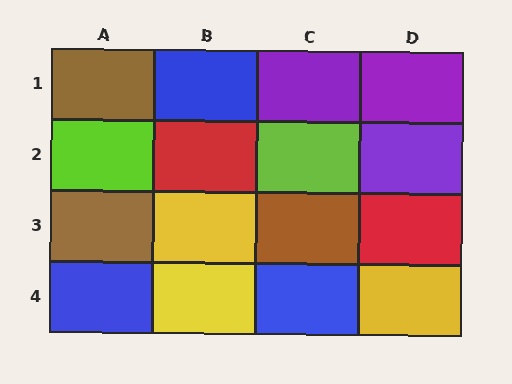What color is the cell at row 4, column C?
Blue.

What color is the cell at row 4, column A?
Blue.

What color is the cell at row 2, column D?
Purple.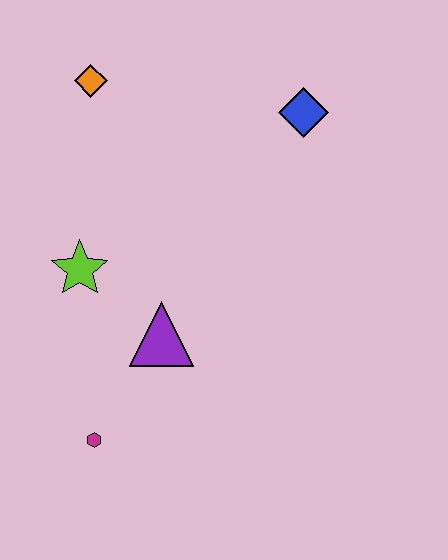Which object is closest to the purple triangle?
The lime star is closest to the purple triangle.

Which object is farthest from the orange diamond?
The magenta hexagon is farthest from the orange diamond.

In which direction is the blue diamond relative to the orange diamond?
The blue diamond is to the right of the orange diamond.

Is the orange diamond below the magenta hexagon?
No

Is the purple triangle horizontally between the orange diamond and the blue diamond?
Yes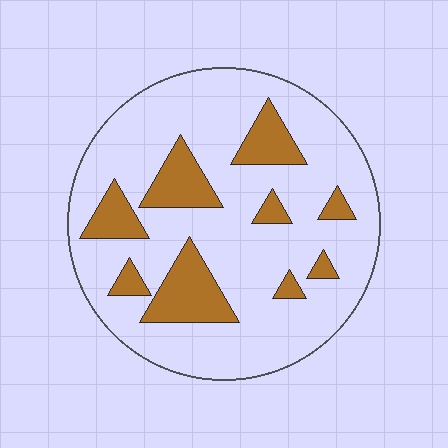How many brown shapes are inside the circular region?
9.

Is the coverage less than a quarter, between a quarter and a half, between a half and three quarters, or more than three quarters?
Less than a quarter.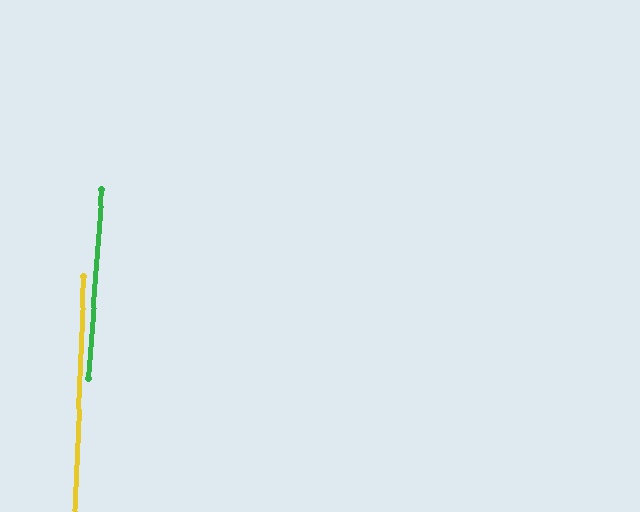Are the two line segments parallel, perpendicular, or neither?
Parallel — their directions differ by only 1.9°.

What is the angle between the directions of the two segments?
Approximately 2 degrees.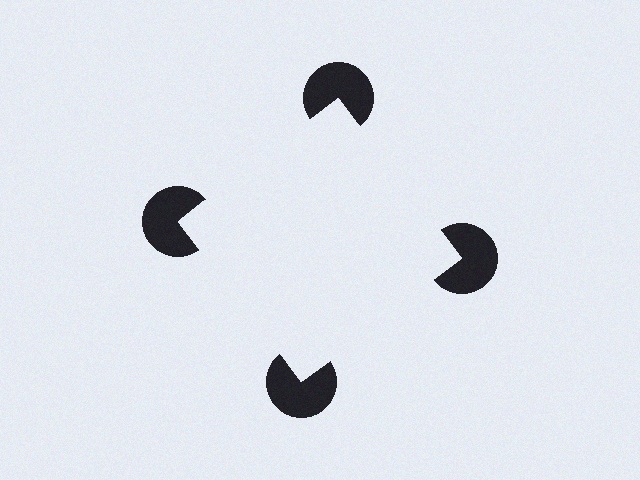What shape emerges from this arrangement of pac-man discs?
An illusory square — its edges are inferred from the aligned wedge cuts in the pac-man discs, not physically drawn.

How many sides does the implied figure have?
4 sides.